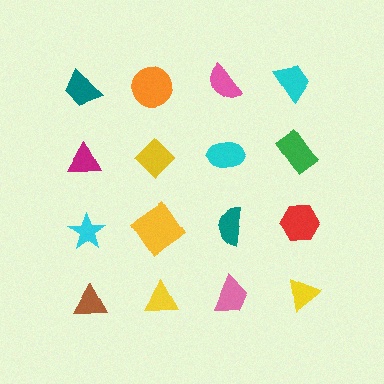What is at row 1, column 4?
A cyan trapezoid.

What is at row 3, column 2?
A yellow diamond.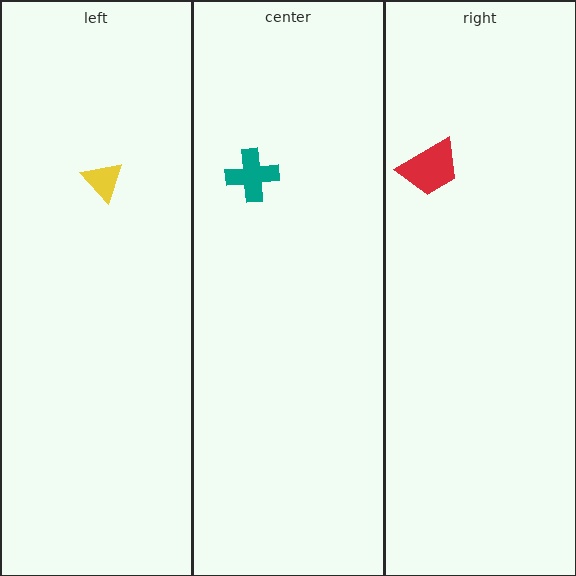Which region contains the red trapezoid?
The right region.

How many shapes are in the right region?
1.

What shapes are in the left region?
The yellow triangle.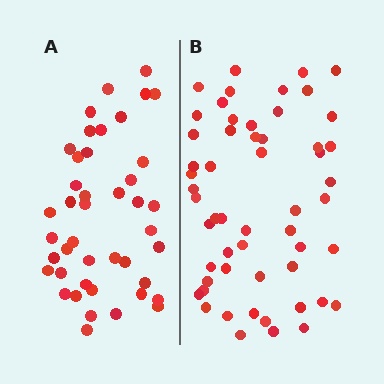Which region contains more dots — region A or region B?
Region B (the right region) has more dots.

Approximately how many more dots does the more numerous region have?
Region B has roughly 12 or so more dots than region A.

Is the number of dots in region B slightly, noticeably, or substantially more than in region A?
Region B has noticeably more, but not dramatically so. The ratio is roughly 1.3 to 1.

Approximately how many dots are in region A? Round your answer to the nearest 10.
About 40 dots. (The exact count is 43, which rounds to 40.)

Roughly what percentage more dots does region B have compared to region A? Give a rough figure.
About 30% more.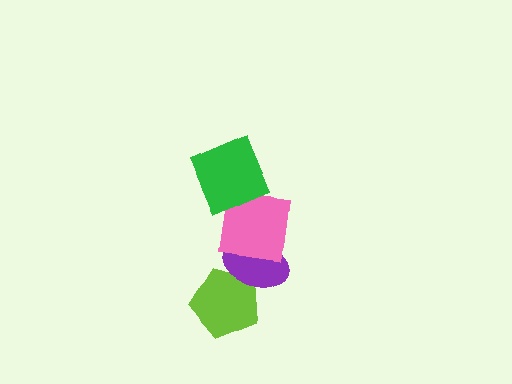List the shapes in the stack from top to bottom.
From top to bottom: the green square, the pink square, the purple ellipse, the lime pentagon.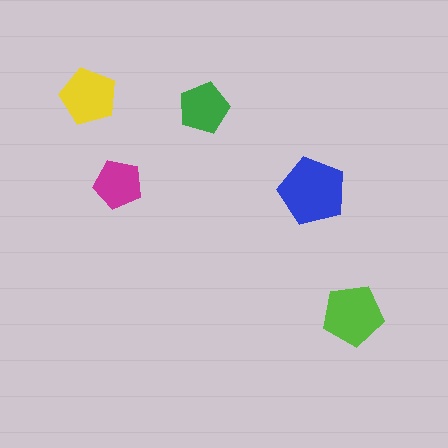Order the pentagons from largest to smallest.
the blue one, the lime one, the yellow one, the green one, the magenta one.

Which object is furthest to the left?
The yellow pentagon is leftmost.